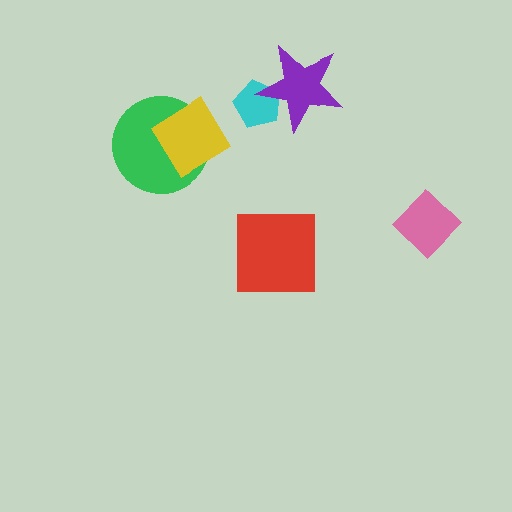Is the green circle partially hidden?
Yes, it is partially covered by another shape.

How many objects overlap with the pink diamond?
0 objects overlap with the pink diamond.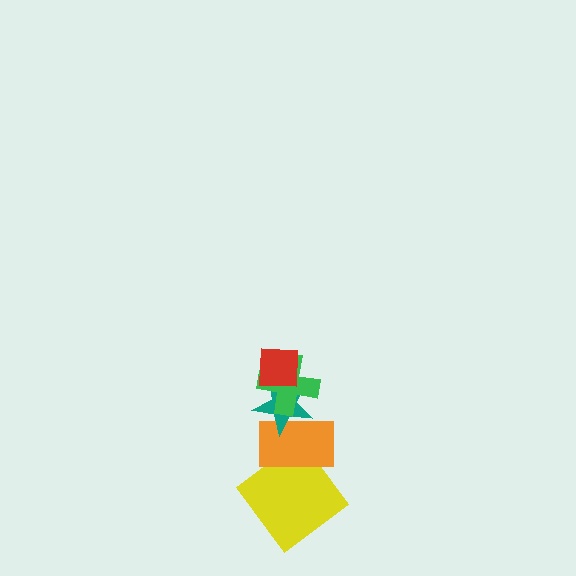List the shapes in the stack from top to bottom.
From top to bottom: the red square, the green cross, the teal star, the orange rectangle, the yellow diamond.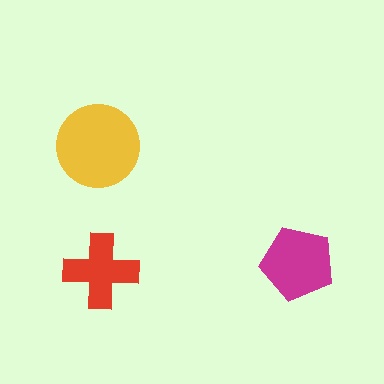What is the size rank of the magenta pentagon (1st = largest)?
2nd.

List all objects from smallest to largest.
The red cross, the magenta pentagon, the yellow circle.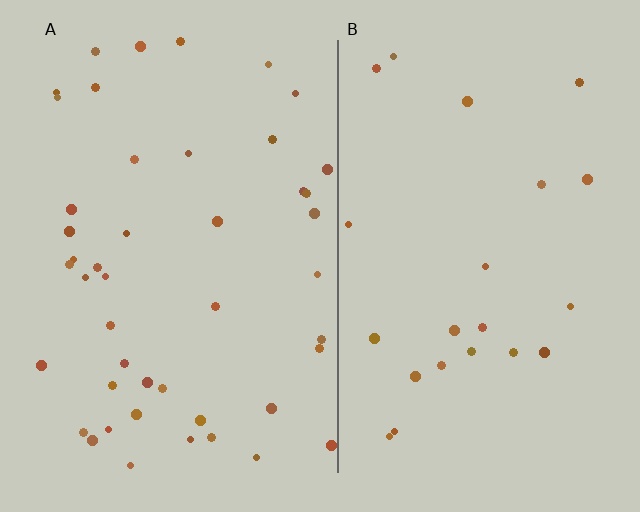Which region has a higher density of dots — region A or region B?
A (the left).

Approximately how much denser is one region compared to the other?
Approximately 2.1× — region A over region B.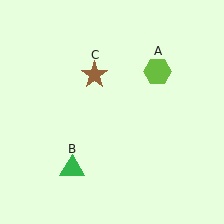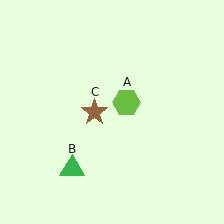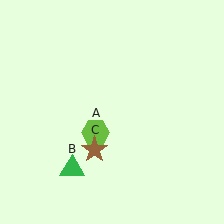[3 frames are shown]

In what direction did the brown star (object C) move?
The brown star (object C) moved down.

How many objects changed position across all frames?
2 objects changed position: lime hexagon (object A), brown star (object C).